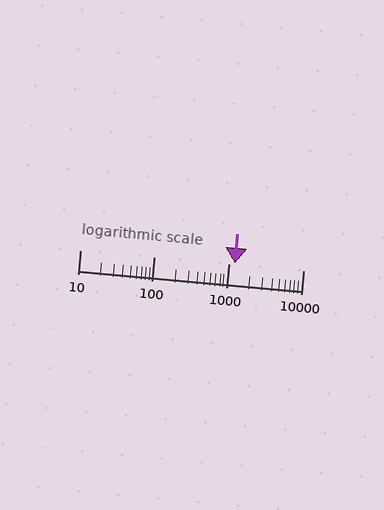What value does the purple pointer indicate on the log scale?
The pointer indicates approximately 1200.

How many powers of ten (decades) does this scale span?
The scale spans 3 decades, from 10 to 10000.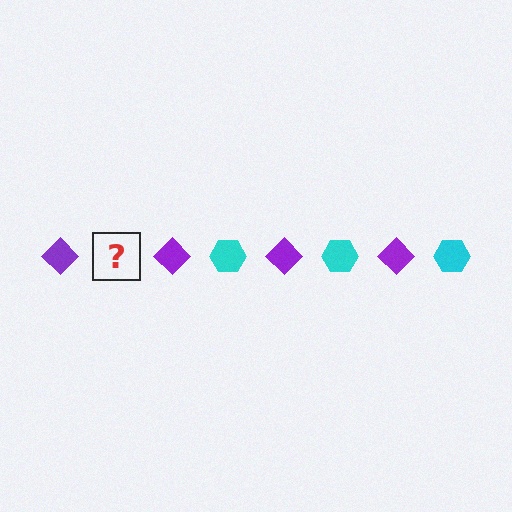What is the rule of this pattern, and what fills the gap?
The rule is that the pattern alternates between purple diamond and cyan hexagon. The gap should be filled with a cyan hexagon.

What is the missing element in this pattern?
The missing element is a cyan hexagon.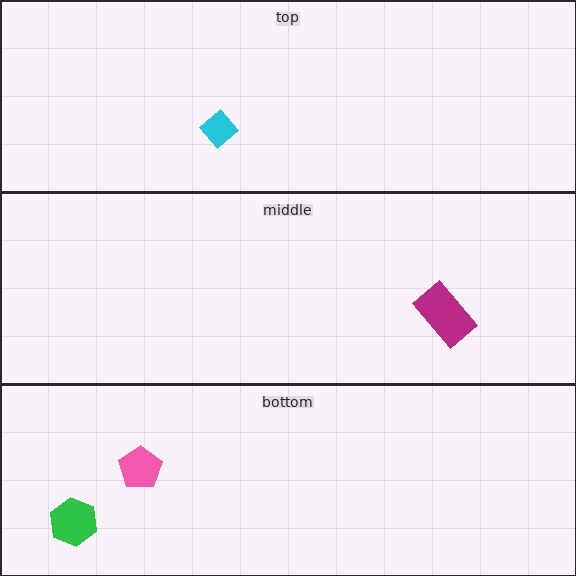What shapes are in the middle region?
The magenta rectangle.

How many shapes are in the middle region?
1.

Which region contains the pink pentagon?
The bottom region.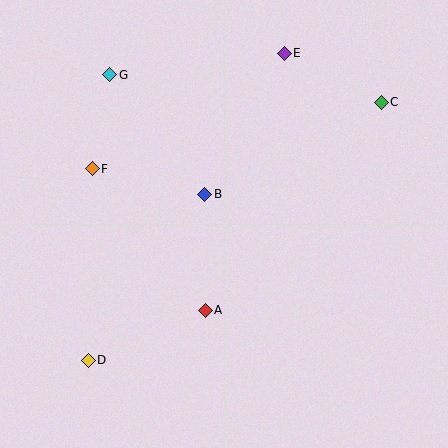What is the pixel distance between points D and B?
The distance between D and B is 203 pixels.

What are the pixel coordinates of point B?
Point B is at (205, 194).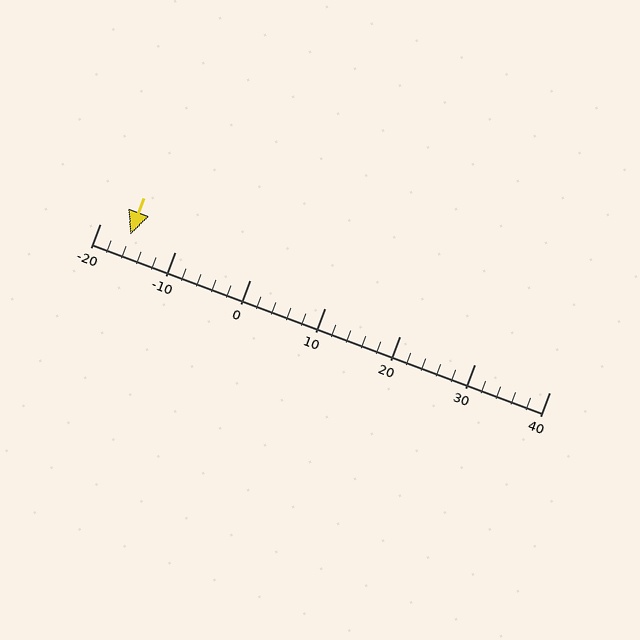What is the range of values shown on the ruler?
The ruler shows values from -20 to 40.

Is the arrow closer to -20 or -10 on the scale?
The arrow is closer to -20.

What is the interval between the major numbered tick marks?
The major tick marks are spaced 10 units apart.